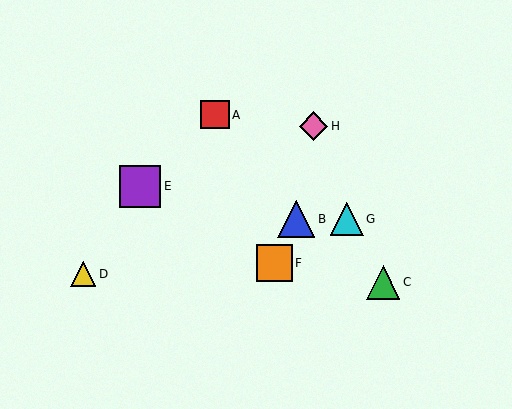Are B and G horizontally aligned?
Yes, both are at y≈219.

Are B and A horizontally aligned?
No, B is at y≈219 and A is at y≈115.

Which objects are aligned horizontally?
Objects B, G are aligned horizontally.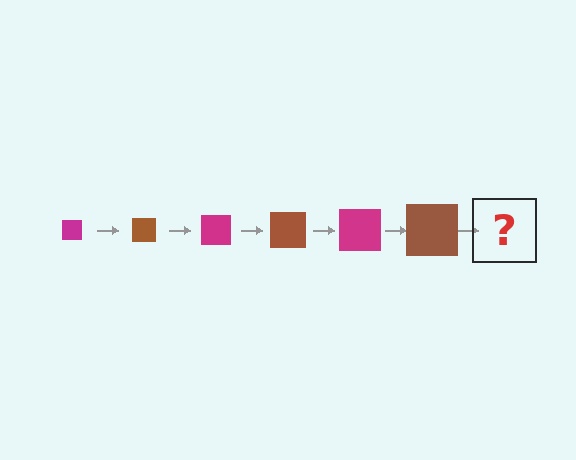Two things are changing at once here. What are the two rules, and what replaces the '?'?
The two rules are that the square grows larger each step and the color cycles through magenta and brown. The '?' should be a magenta square, larger than the previous one.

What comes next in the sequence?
The next element should be a magenta square, larger than the previous one.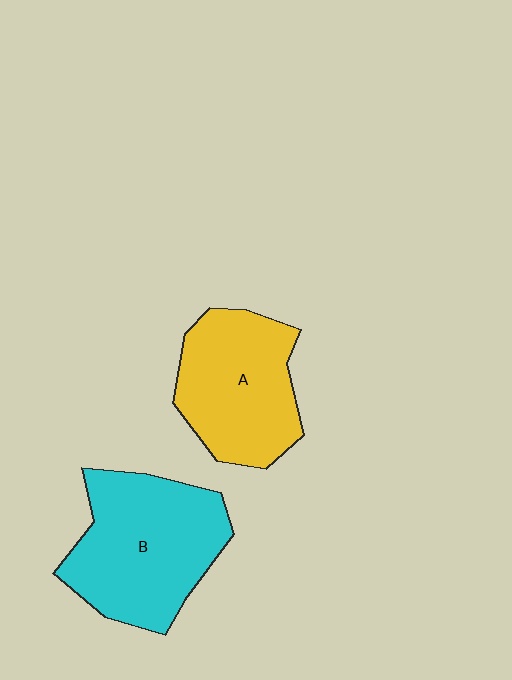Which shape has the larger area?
Shape B (cyan).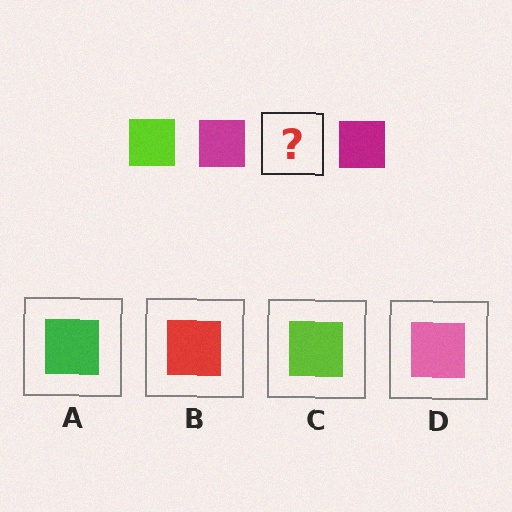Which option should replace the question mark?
Option C.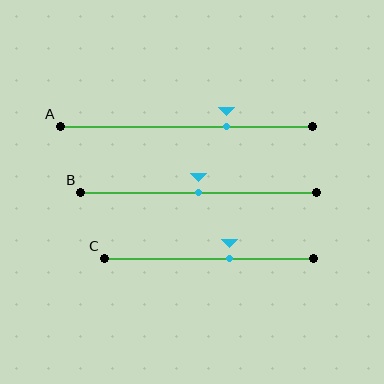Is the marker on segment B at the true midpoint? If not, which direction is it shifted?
Yes, the marker on segment B is at the true midpoint.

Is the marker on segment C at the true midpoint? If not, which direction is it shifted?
No, the marker on segment C is shifted to the right by about 10% of the segment length.